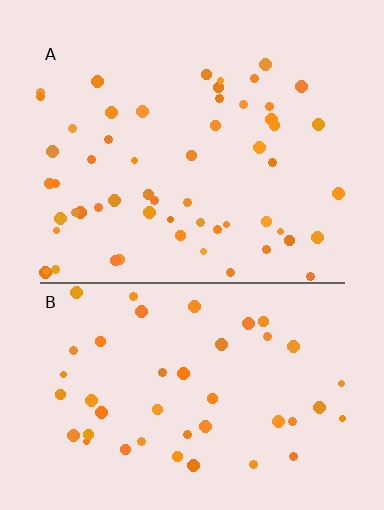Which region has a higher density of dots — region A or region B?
A (the top).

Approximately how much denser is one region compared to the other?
Approximately 1.2× — region A over region B.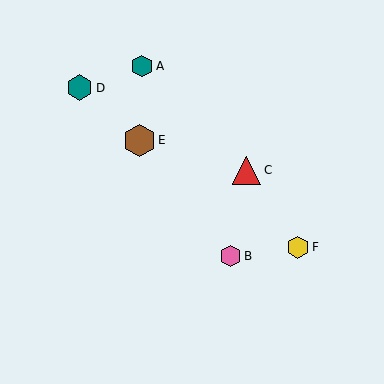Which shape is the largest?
The brown hexagon (labeled E) is the largest.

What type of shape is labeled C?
Shape C is a red triangle.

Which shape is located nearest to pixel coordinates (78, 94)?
The teal hexagon (labeled D) at (80, 88) is nearest to that location.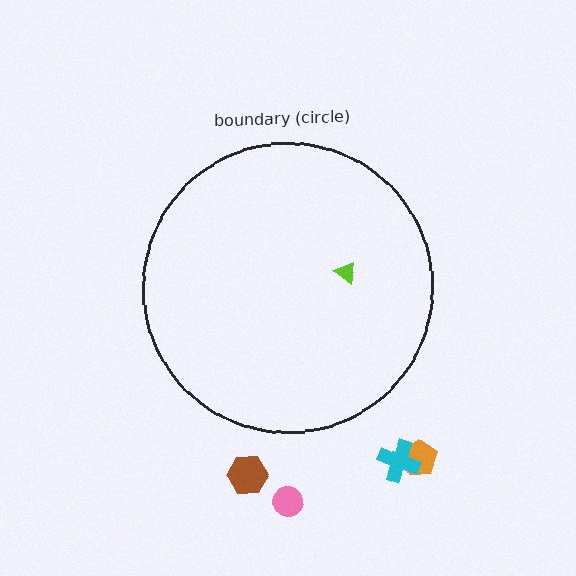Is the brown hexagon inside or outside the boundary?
Outside.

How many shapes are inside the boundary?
1 inside, 4 outside.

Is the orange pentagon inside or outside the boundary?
Outside.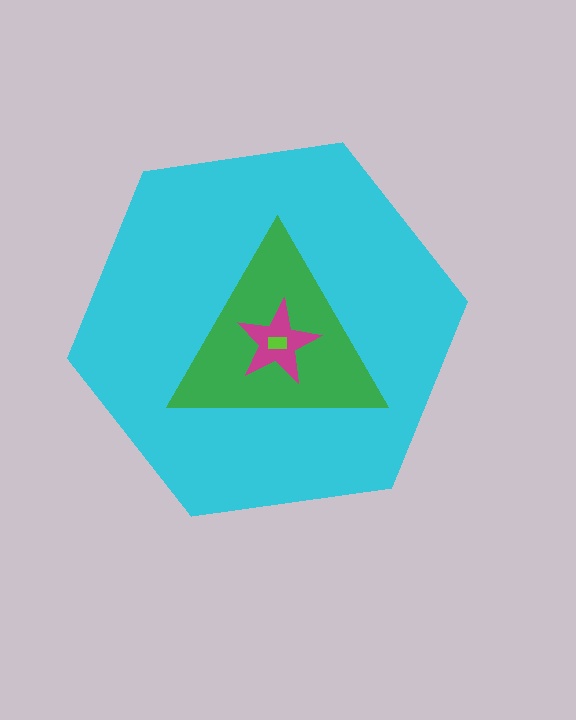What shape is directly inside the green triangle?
The magenta star.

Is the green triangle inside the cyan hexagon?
Yes.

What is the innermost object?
The lime rectangle.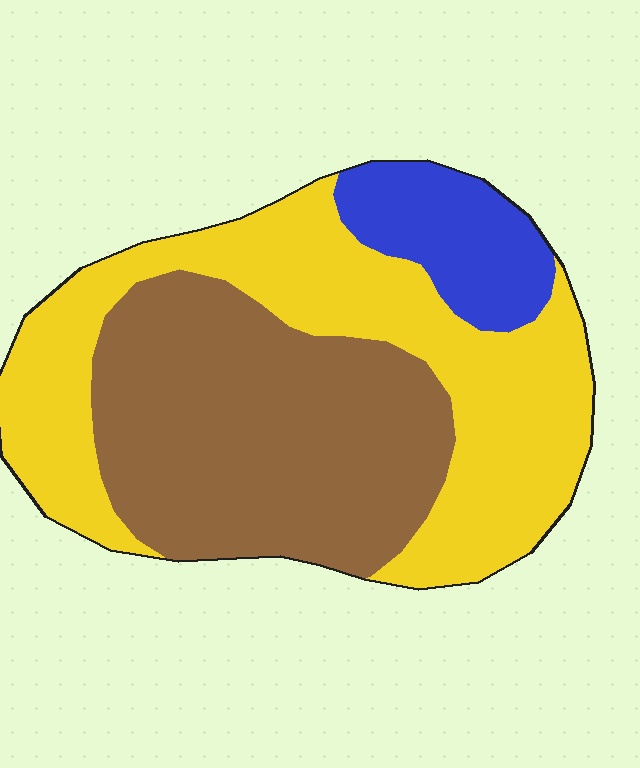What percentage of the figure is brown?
Brown covers about 45% of the figure.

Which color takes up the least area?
Blue, at roughly 10%.